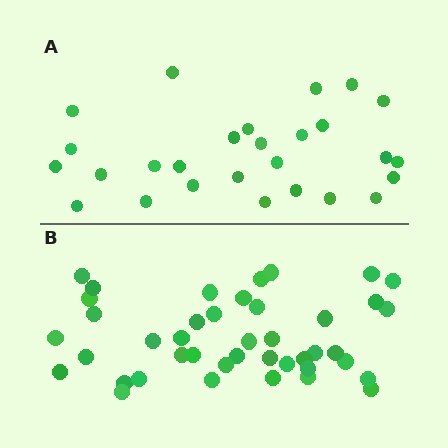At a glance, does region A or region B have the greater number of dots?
Region B (the bottom region) has more dots.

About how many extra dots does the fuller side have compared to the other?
Region B has approximately 15 more dots than region A.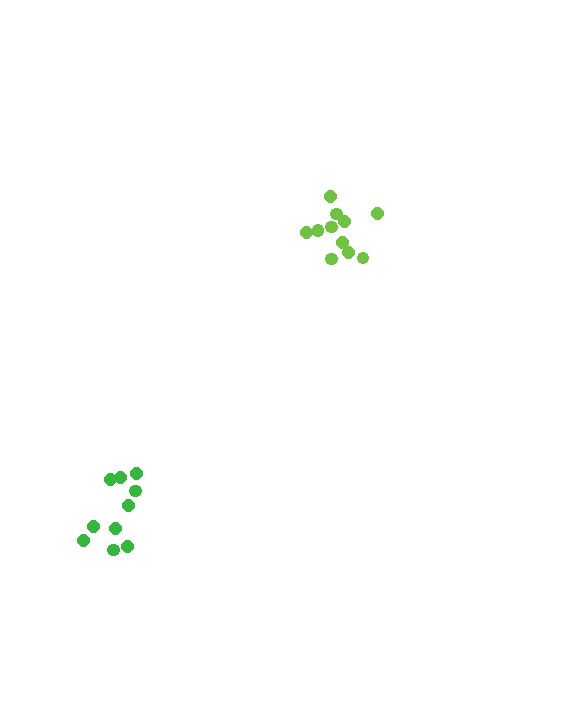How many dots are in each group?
Group 1: 10 dots, Group 2: 11 dots (21 total).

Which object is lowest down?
The green cluster is bottommost.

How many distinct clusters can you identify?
There are 2 distinct clusters.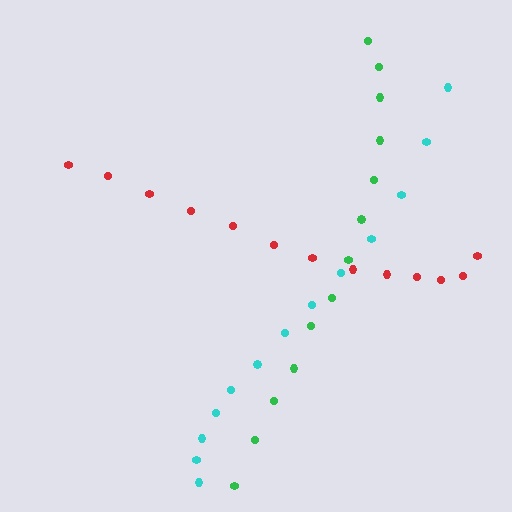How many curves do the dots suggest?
There are 3 distinct paths.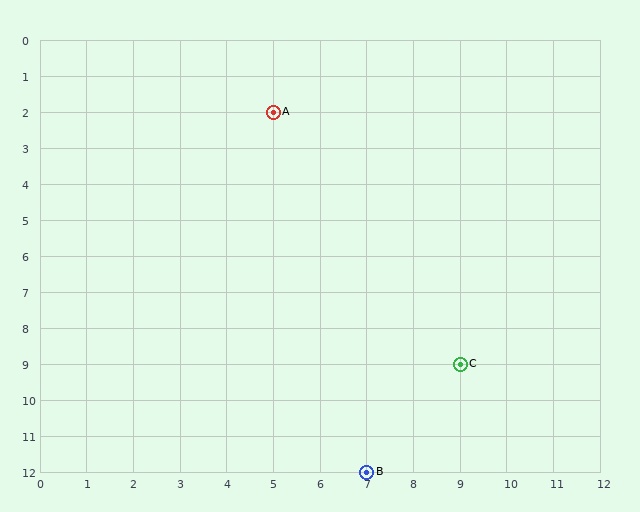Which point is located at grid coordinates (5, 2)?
Point A is at (5, 2).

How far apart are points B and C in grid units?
Points B and C are 2 columns and 3 rows apart (about 3.6 grid units diagonally).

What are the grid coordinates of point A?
Point A is at grid coordinates (5, 2).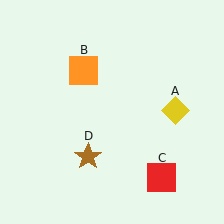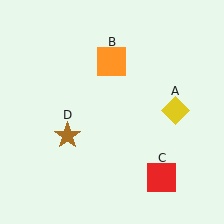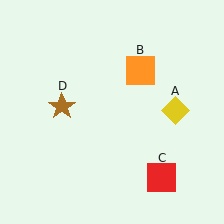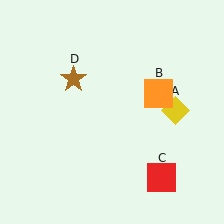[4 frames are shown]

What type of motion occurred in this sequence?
The orange square (object B), brown star (object D) rotated clockwise around the center of the scene.